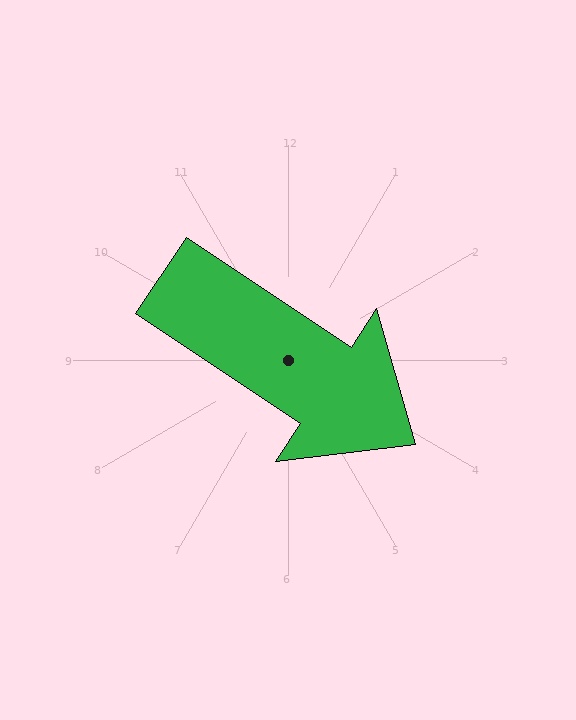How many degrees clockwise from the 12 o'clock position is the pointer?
Approximately 124 degrees.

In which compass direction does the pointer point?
Southeast.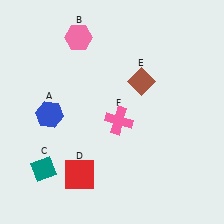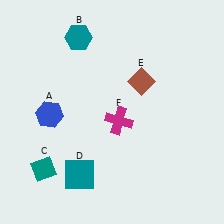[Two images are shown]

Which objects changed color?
B changed from pink to teal. D changed from red to teal. F changed from pink to magenta.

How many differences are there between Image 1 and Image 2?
There are 3 differences between the two images.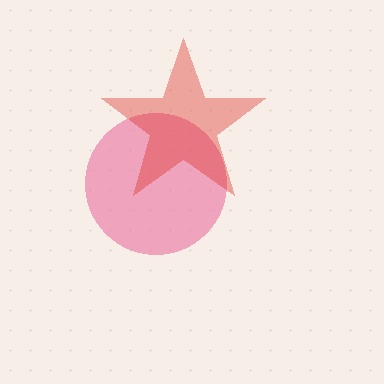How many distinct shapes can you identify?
There are 2 distinct shapes: a pink circle, a red star.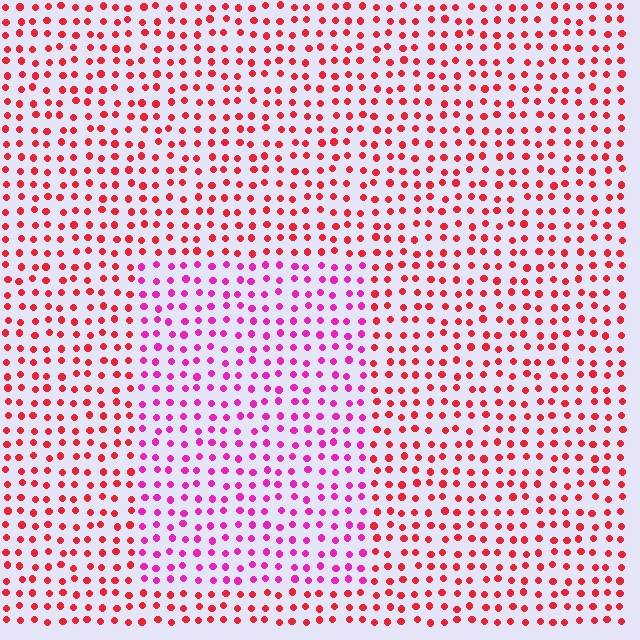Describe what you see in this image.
The image is filled with small red elements in a uniform arrangement. A rectangle-shaped region is visible where the elements are tinted to a slightly different hue, forming a subtle color boundary.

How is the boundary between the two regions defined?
The boundary is defined purely by a slight shift in hue (about 41 degrees). Spacing, size, and orientation are identical on both sides.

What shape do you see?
I see a rectangle.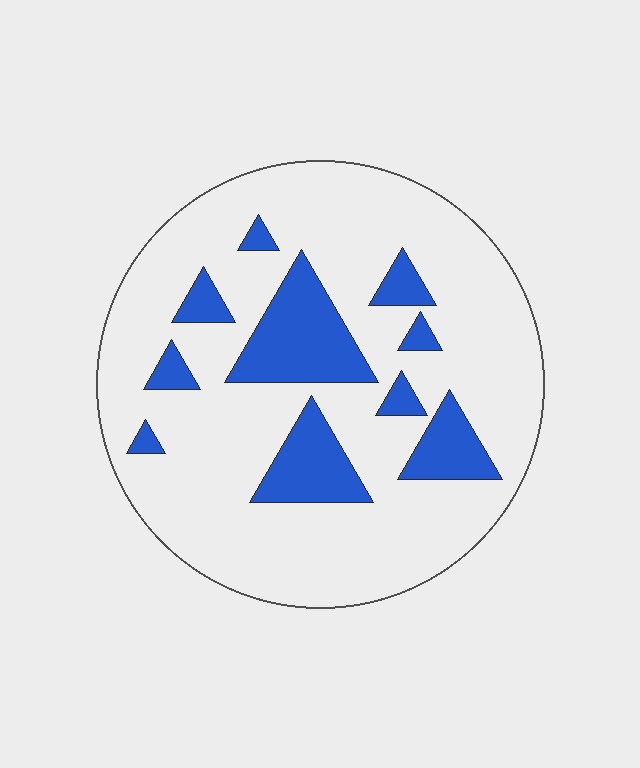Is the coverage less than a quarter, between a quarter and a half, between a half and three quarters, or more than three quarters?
Less than a quarter.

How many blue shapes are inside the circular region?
10.